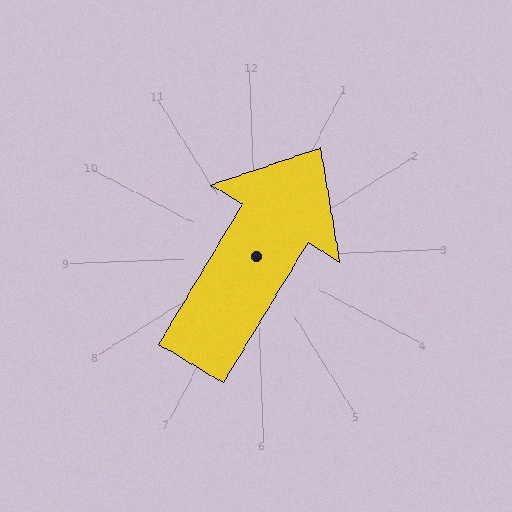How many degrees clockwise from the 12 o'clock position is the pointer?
Approximately 33 degrees.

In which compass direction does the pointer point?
Northeast.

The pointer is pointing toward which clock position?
Roughly 1 o'clock.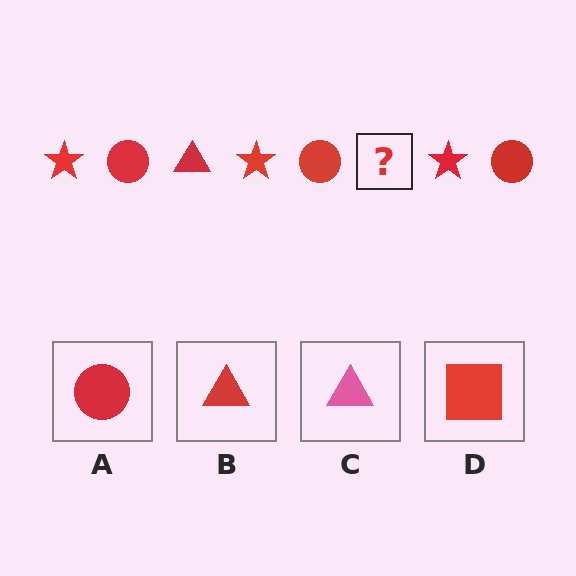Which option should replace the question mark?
Option B.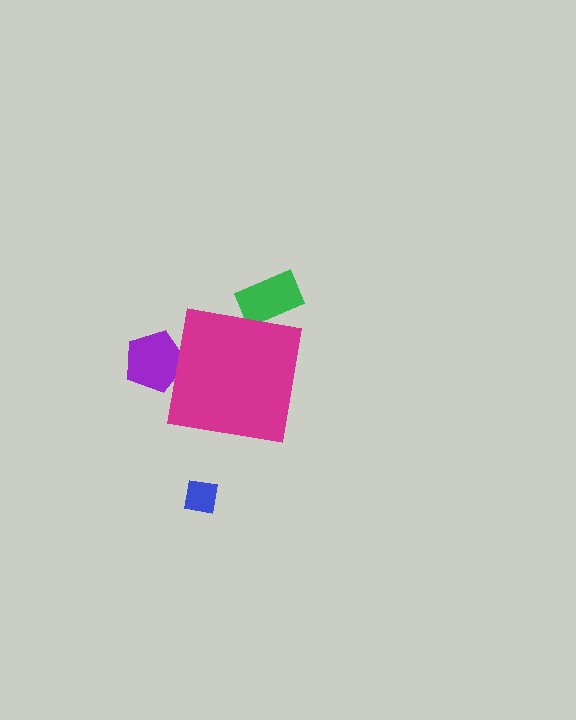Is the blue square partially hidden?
No, the blue square is fully visible.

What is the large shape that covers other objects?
A magenta square.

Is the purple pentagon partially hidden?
Yes, the purple pentagon is partially hidden behind the magenta square.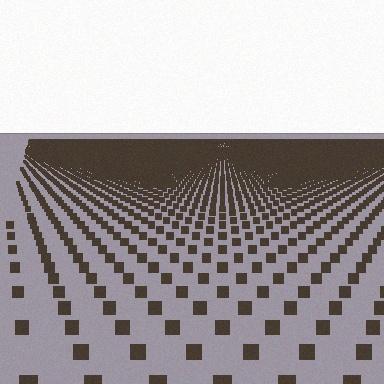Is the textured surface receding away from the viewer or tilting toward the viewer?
The surface is receding away from the viewer. Texture elements get smaller and denser toward the top.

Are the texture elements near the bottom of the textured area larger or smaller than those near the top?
Larger. Near the bottom, elements are closer to the viewer and appear at a bigger on-screen size.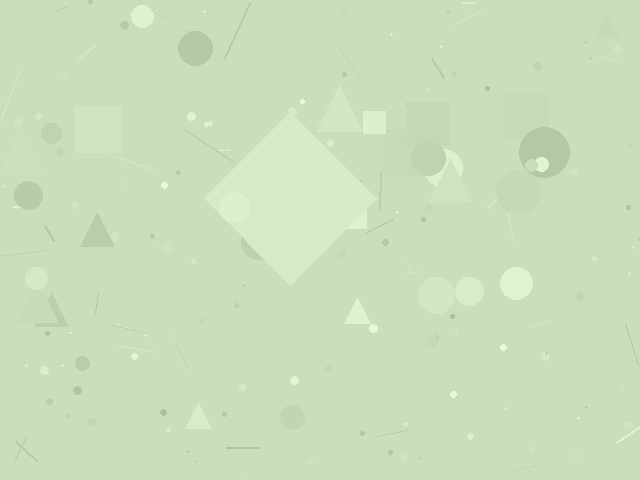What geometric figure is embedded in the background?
A diamond is embedded in the background.